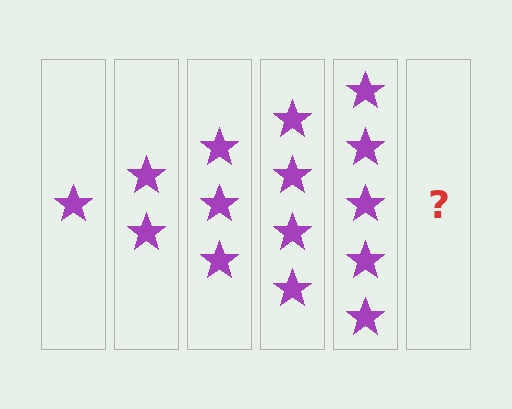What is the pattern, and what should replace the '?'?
The pattern is that each step adds one more star. The '?' should be 6 stars.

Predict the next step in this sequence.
The next step is 6 stars.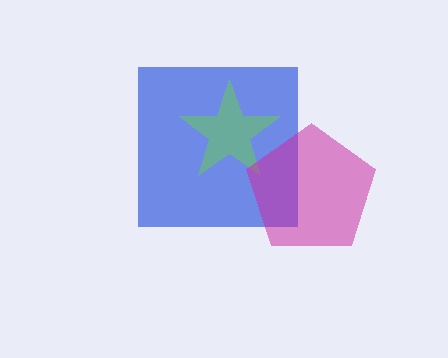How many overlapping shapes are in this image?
There are 3 overlapping shapes in the image.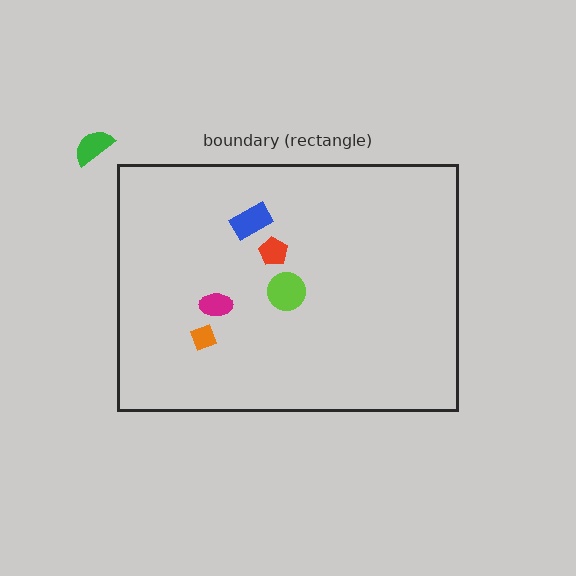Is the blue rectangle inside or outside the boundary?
Inside.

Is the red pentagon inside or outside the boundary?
Inside.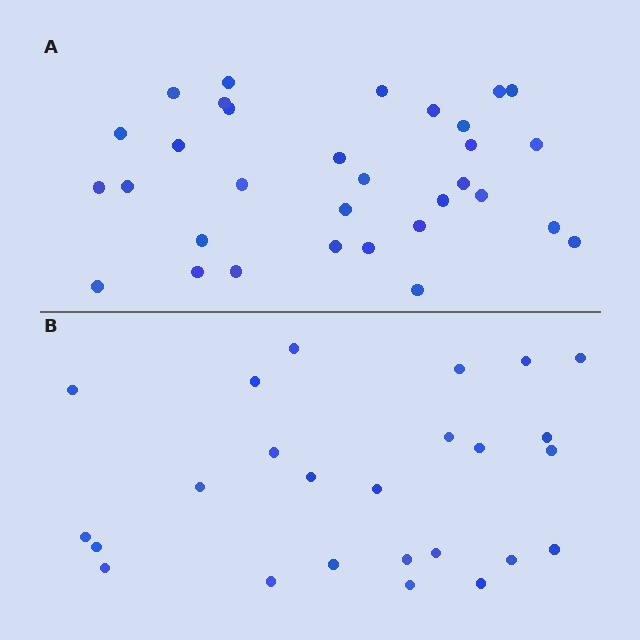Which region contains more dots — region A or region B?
Region A (the top region) has more dots.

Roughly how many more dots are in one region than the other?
Region A has roughly 8 or so more dots than region B.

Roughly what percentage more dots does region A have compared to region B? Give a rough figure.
About 30% more.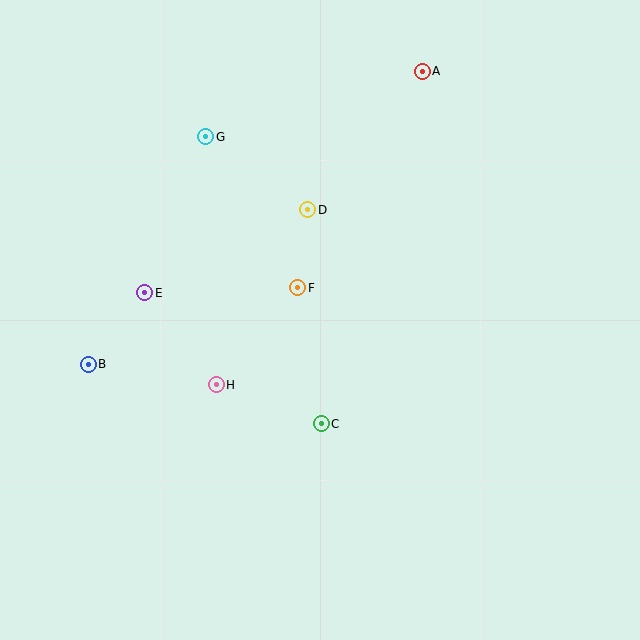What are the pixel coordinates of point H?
Point H is at (216, 385).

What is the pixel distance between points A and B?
The distance between A and B is 444 pixels.